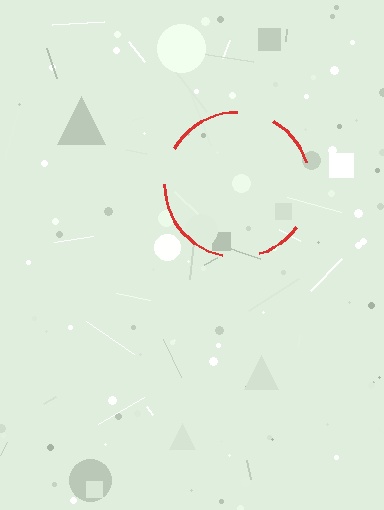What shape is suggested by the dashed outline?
The dashed outline suggests a circle.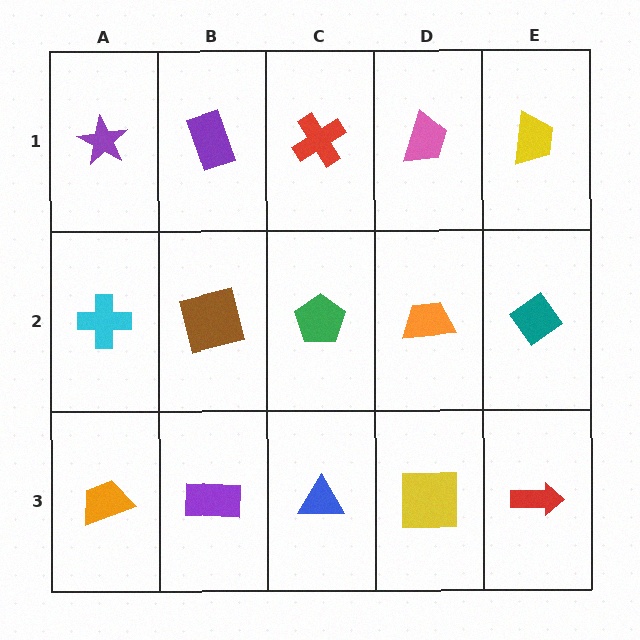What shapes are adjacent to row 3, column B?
A brown square (row 2, column B), an orange trapezoid (row 3, column A), a blue triangle (row 3, column C).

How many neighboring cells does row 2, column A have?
3.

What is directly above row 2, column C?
A red cross.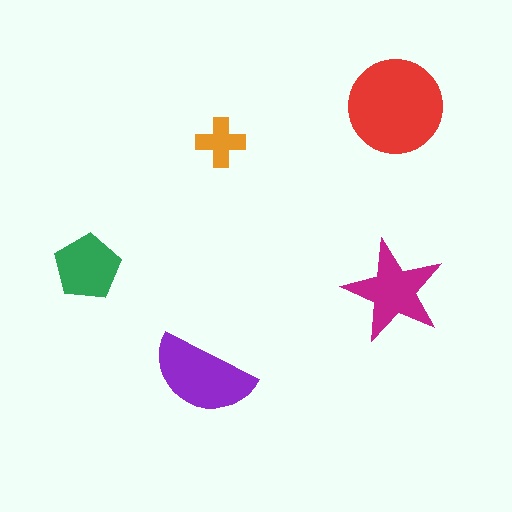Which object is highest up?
The red circle is topmost.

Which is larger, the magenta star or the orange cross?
The magenta star.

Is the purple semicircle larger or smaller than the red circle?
Smaller.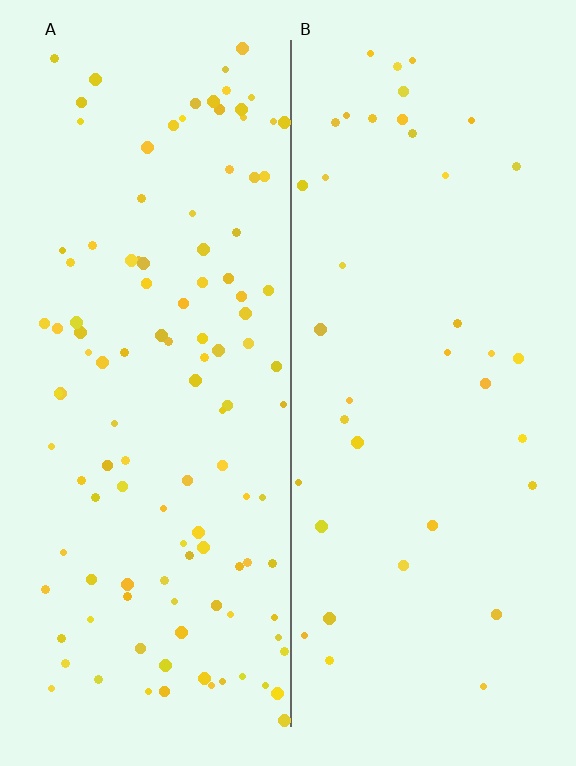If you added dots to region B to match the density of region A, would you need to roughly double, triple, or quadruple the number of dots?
Approximately triple.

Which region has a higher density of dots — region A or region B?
A (the left).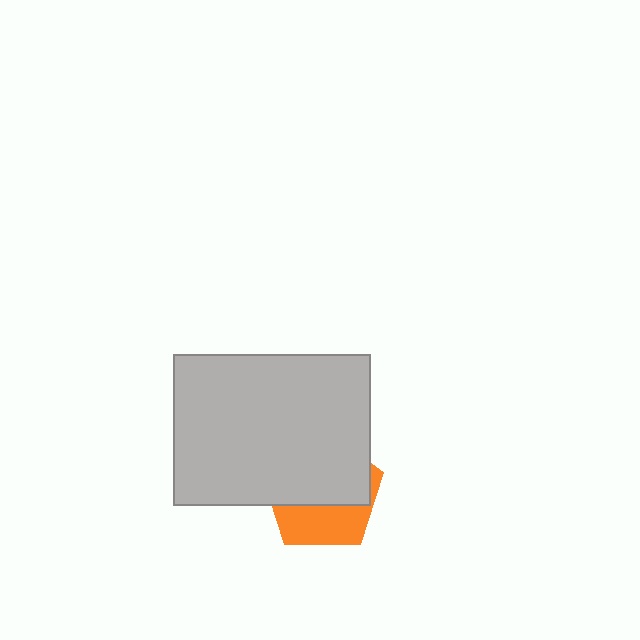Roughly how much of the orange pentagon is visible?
A small part of it is visible (roughly 38%).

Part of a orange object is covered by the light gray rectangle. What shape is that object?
It is a pentagon.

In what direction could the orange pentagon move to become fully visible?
The orange pentagon could move down. That would shift it out from behind the light gray rectangle entirely.